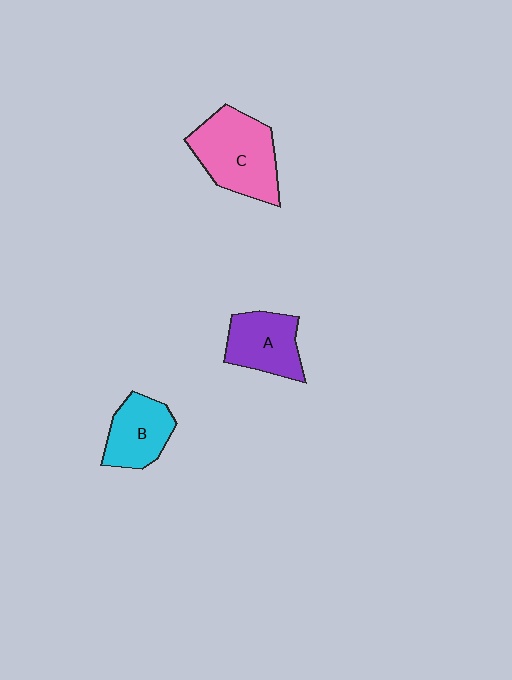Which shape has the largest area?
Shape C (pink).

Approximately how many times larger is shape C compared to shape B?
Approximately 1.5 times.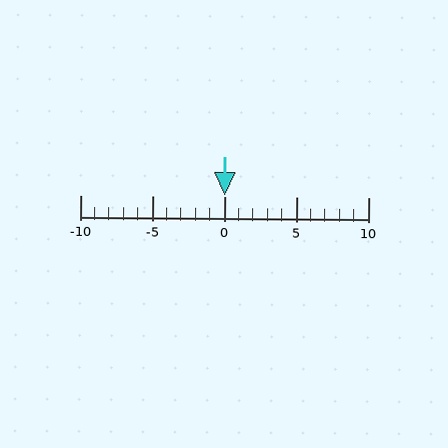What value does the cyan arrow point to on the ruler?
The cyan arrow points to approximately 0.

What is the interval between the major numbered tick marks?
The major tick marks are spaced 5 units apart.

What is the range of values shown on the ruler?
The ruler shows values from -10 to 10.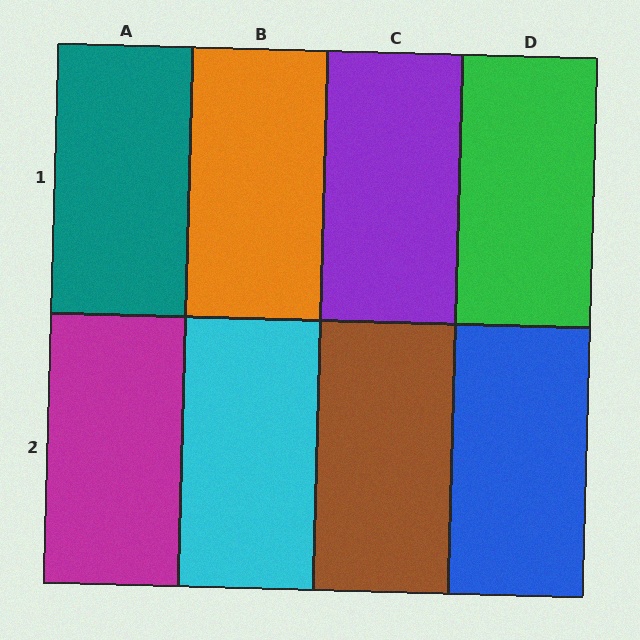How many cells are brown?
1 cell is brown.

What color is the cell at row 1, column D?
Green.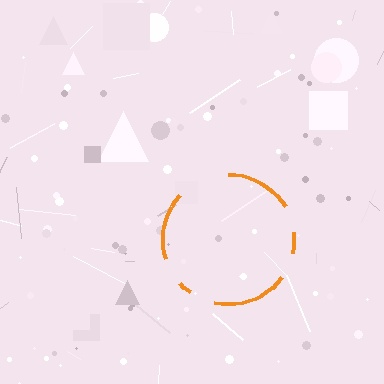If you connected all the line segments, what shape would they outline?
They would outline a circle.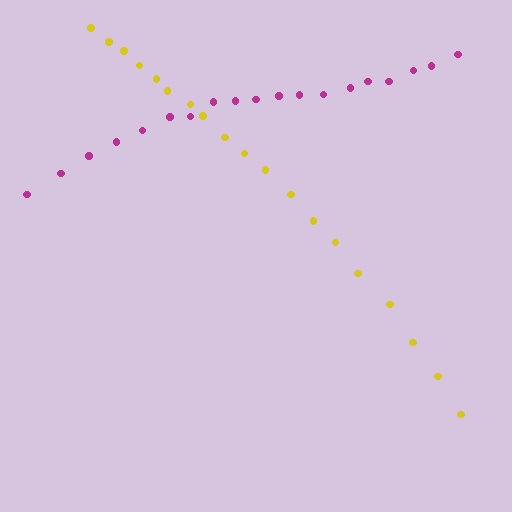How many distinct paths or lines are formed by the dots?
There are 2 distinct paths.